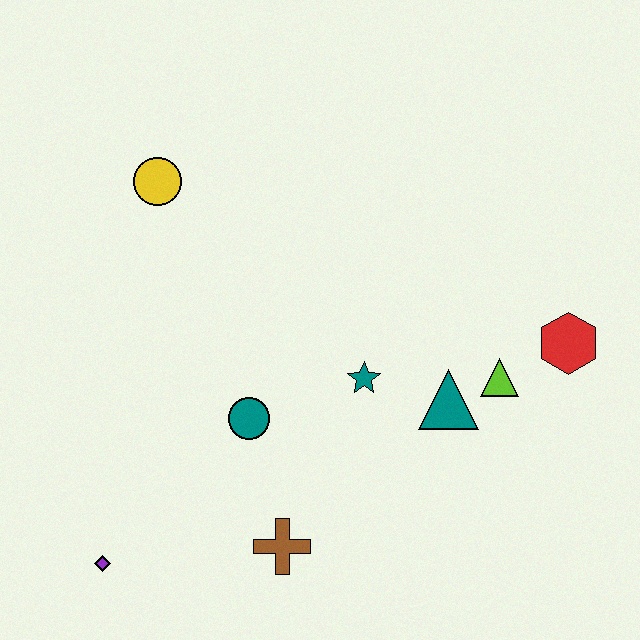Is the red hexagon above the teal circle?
Yes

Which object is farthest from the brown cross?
The yellow circle is farthest from the brown cross.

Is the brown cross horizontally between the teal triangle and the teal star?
No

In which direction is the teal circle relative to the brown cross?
The teal circle is above the brown cross.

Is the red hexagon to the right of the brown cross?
Yes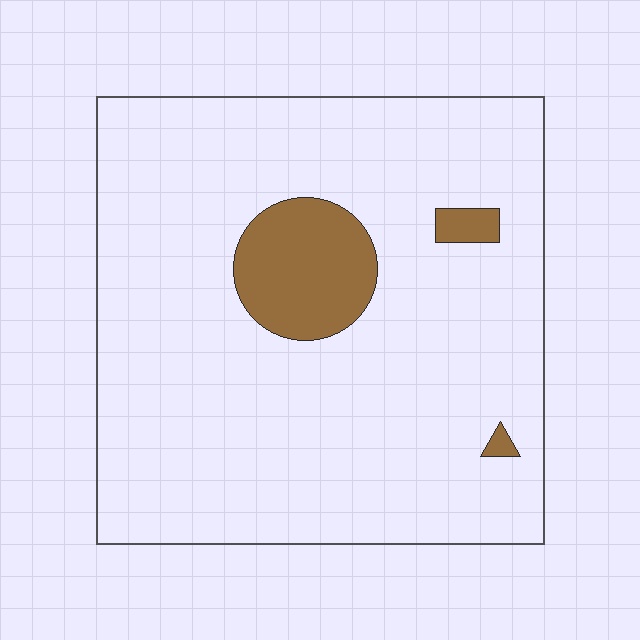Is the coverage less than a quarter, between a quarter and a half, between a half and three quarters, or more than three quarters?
Less than a quarter.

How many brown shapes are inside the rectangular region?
3.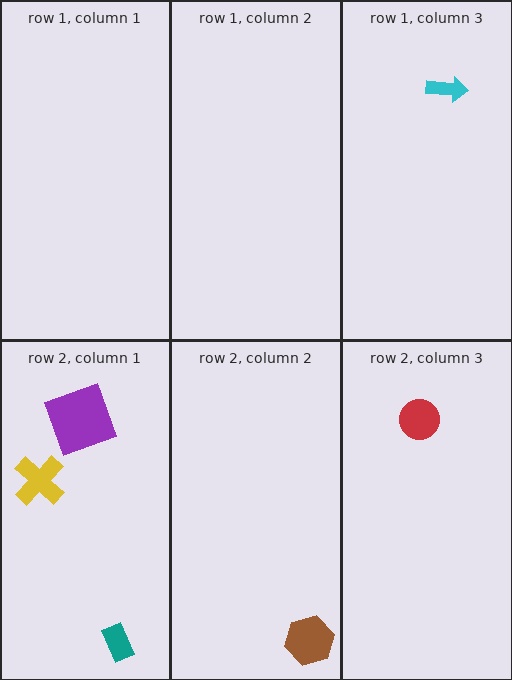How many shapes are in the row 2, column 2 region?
1.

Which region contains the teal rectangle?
The row 2, column 1 region.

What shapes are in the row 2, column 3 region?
The red circle.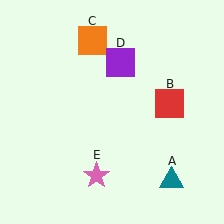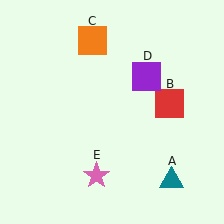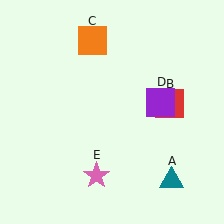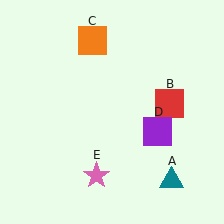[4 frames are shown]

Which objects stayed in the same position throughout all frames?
Teal triangle (object A) and red square (object B) and orange square (object C) and pink star (object E) remained stationary.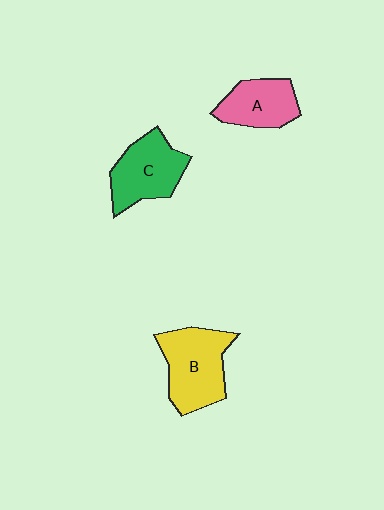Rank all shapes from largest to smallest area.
From largest to smallest: B (yellow), C (green), A (pink).